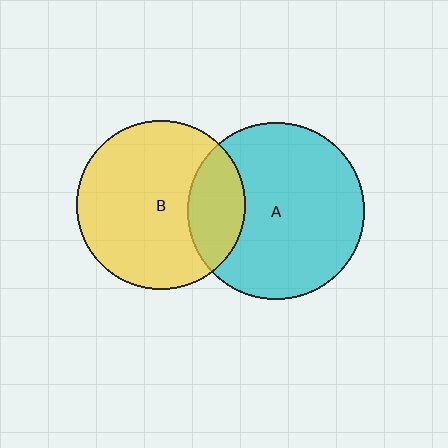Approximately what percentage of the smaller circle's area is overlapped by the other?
Approximately 25%.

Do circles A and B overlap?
Yes.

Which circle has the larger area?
Circle A (cyan).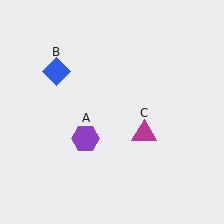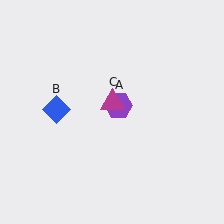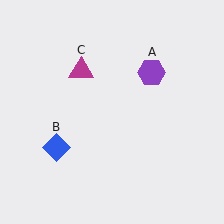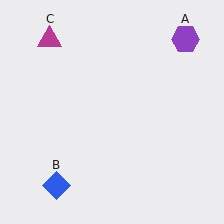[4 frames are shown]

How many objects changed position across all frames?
3 objects changed position: purple hexagon (object A), blue diamond (object B), magenta triangle (object C).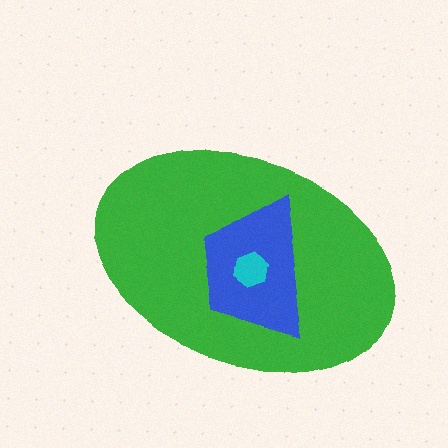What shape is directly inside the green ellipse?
The blue trapezoid.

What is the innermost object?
The cyan hexagon.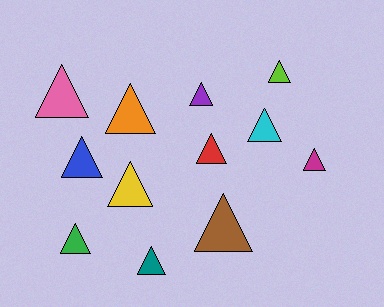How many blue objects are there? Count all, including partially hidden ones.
There is 1 blue object.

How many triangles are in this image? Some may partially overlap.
There are 12 triangles.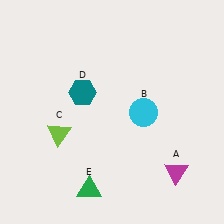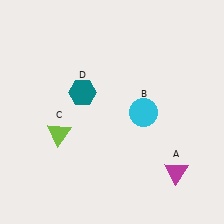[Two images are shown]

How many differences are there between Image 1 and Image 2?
There is 1 difference between the two images.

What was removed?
The green triangle (E) was removed in Image 2.